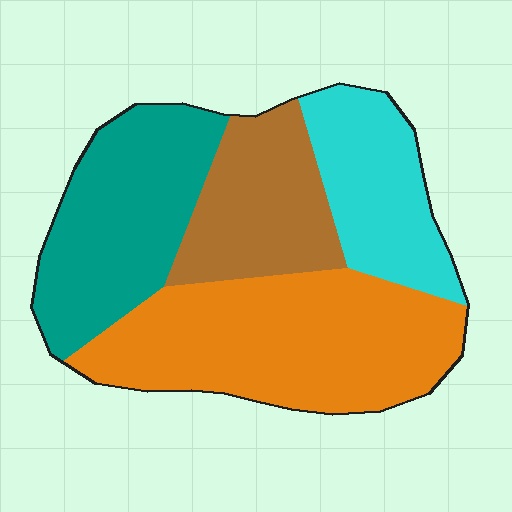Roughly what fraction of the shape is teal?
Teal covers around 25% of the shape.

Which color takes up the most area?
Orange, at roughly 35%.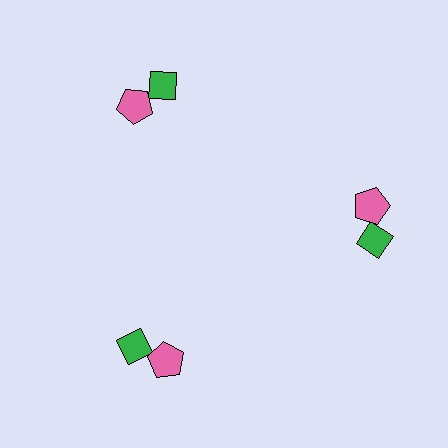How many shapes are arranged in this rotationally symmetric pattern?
There are 6 shapes, arranged in 3 groups of 2.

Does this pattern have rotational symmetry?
Yes, this pattern has 3-fold rotational symmetry. It looks the same after rotating 120 degrees around the center.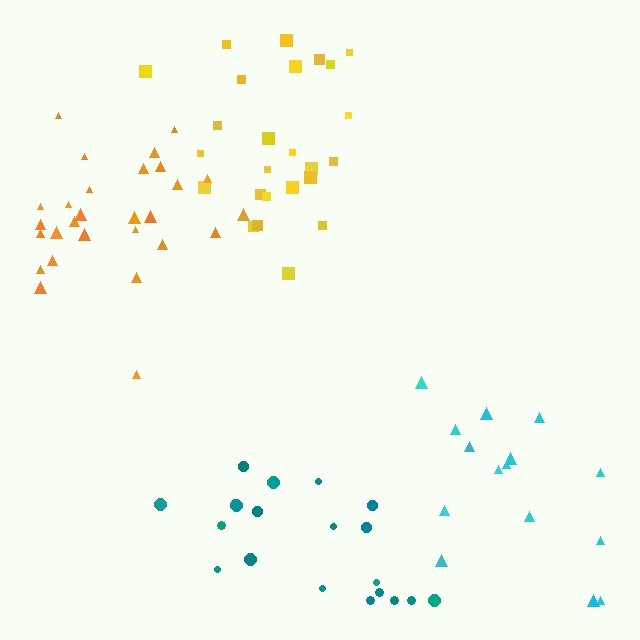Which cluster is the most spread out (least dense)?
Cyan.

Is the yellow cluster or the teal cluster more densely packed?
Yellow.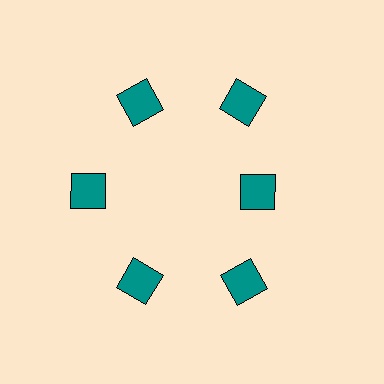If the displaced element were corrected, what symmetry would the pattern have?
It would have 6-fold rotational symmetry — the pattern would map onto itself every 60 degrees.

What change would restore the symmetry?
The symmetry would be restored by moving it outward, back onto the ring so that all 6 squares sit at equal angles and equal distance from the center.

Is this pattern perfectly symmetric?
No. The 6 teal squares are arranged in a ring, but one element near the 3 o'clock position is pulled inward toward the center, breaking the 6-fold rotational symmetry.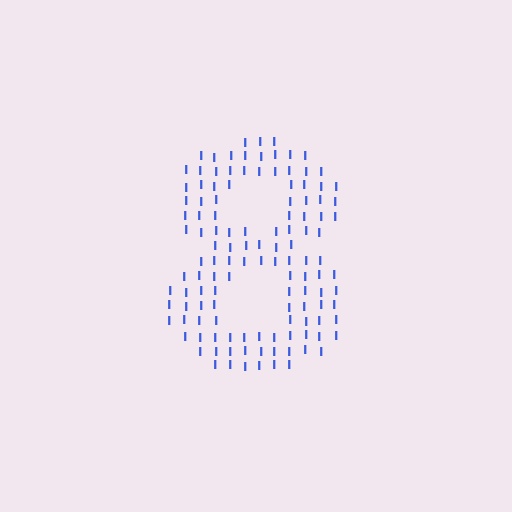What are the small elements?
The small elements are letter I's.